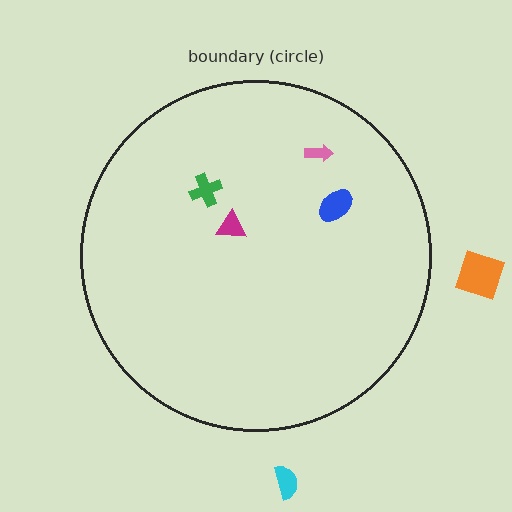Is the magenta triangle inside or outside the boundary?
Inside.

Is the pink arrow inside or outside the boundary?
Inside.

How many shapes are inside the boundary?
4 inside, 2 outside.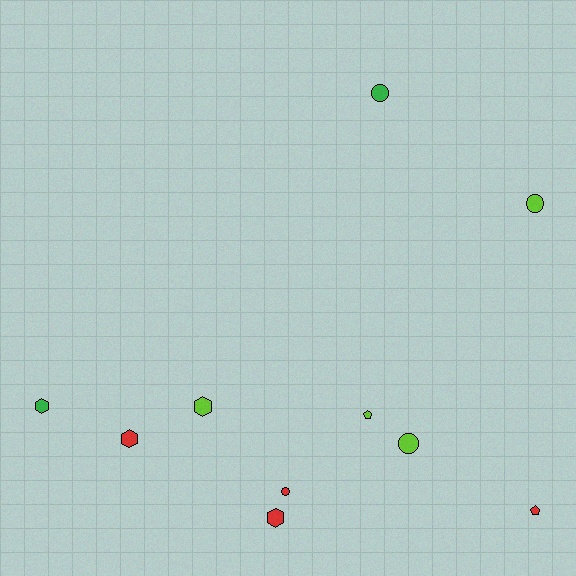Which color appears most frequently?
Red, with 4 objects.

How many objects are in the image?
There are 10 objects.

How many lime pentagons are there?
There is 1 lime pentagon.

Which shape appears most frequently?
Hexagon, with 4 objects.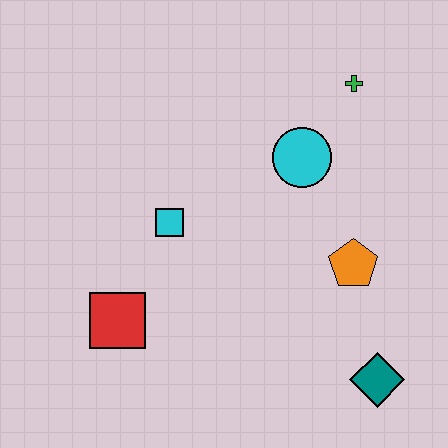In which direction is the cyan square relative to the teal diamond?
The cyan square is to the left of the teal diamond.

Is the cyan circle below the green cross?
Yes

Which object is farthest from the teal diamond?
The green cross is farthest from the teal diamond.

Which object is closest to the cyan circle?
The green cross is closest to the cyan circle.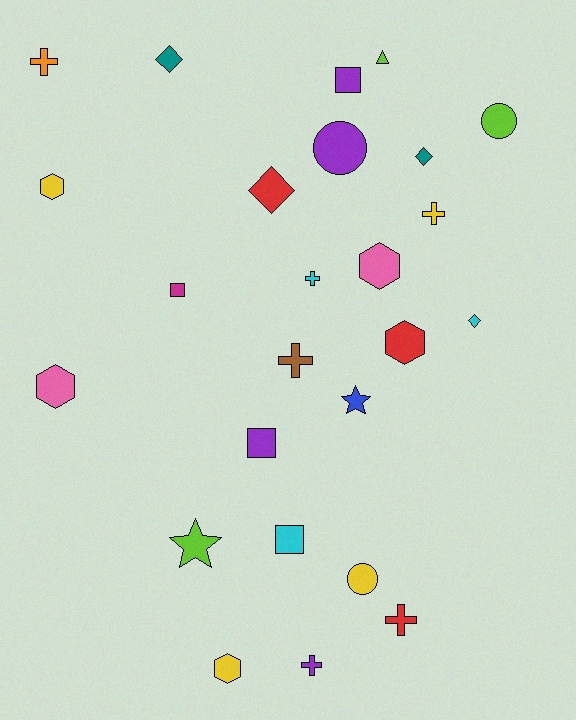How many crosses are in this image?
There are 6 crosses.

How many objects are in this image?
There are 25 objects.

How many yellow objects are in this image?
There are 4 yellow objects.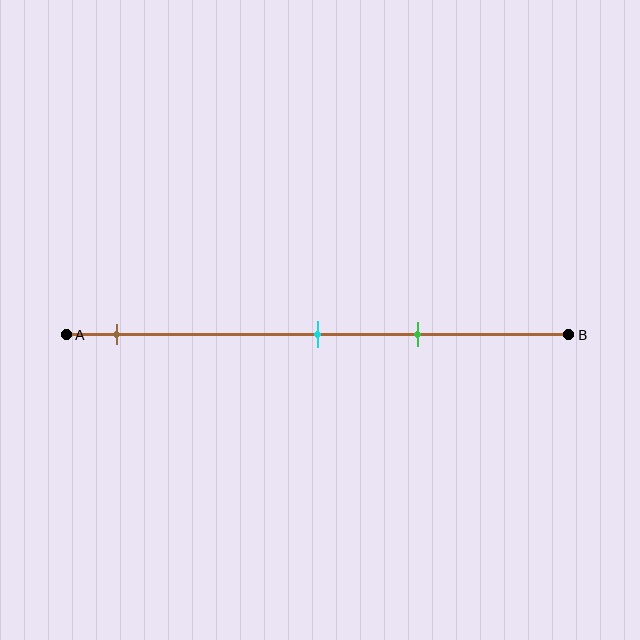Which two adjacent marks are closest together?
The cyan and green marks are the closest adjacent pair.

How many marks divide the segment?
There are 3 marks dividing the segment.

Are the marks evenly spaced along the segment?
No, the marks are not evenly spaced.